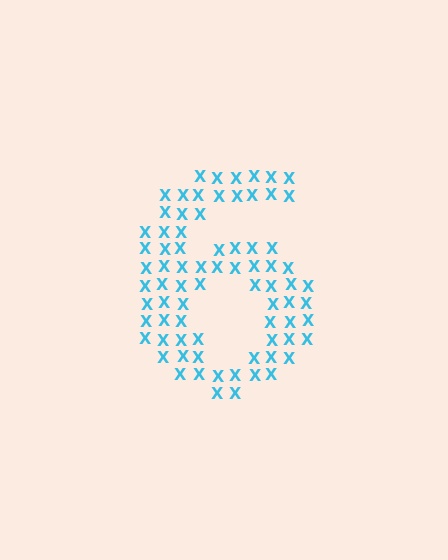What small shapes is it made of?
It is made of small letter X's.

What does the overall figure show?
The overall figure shows the digit 6.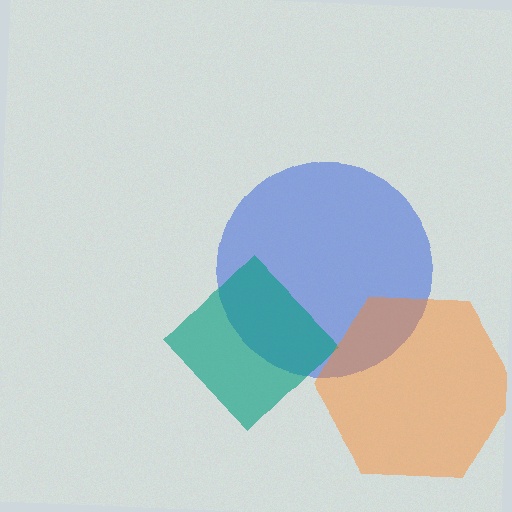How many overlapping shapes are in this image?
There are 3 overlapping shapes in the image.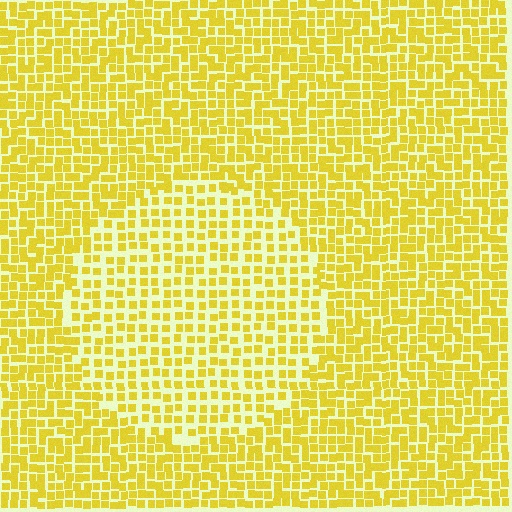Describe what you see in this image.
The image contains small yellow elements arranged at two different densities. A circle-shaped region is visible where the elements are less densely packed than the surrounding area.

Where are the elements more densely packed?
The elements are more densely packed outside the circle boundary.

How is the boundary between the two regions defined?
The boundary is defined by a change in element density (approximately 1.6x ratio). All elements are the same color, size, and shape.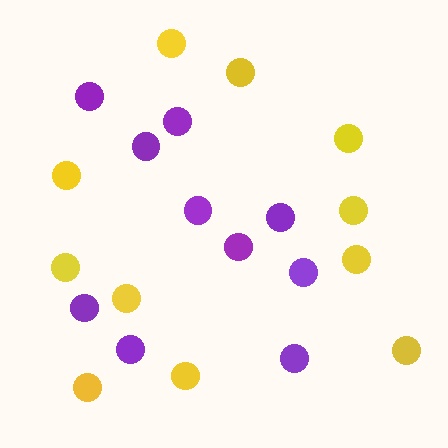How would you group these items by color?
There are 2 groups: one group of yellow circles (11) and one group of purple circles (10).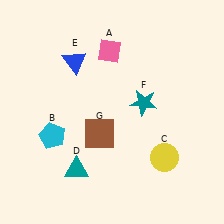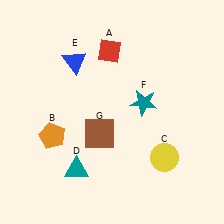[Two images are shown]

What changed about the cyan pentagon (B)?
In Image 1, B is cyan. In Image 2, it changed to orange.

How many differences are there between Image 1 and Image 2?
There are 2 differences between the two images.